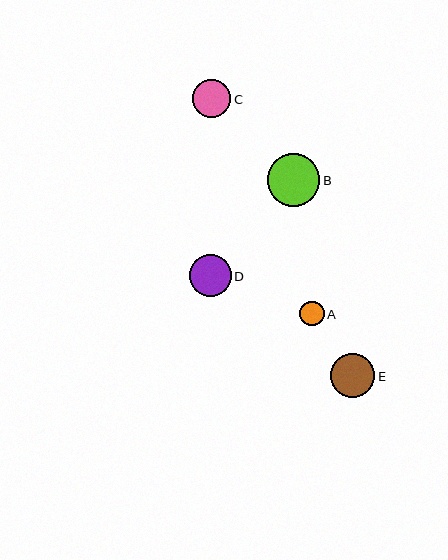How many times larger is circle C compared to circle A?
Circle C is approximately 1.6 times the size of circle A.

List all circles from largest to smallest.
From largest to smallest: B, E, D, C, A.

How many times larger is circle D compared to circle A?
Circle D is approximately 1.8 times the size of circle A.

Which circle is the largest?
Circle B is the largest with a size of approximately 53 pixels.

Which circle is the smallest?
Circle A is the smallest with a size of approximately 24 pixels.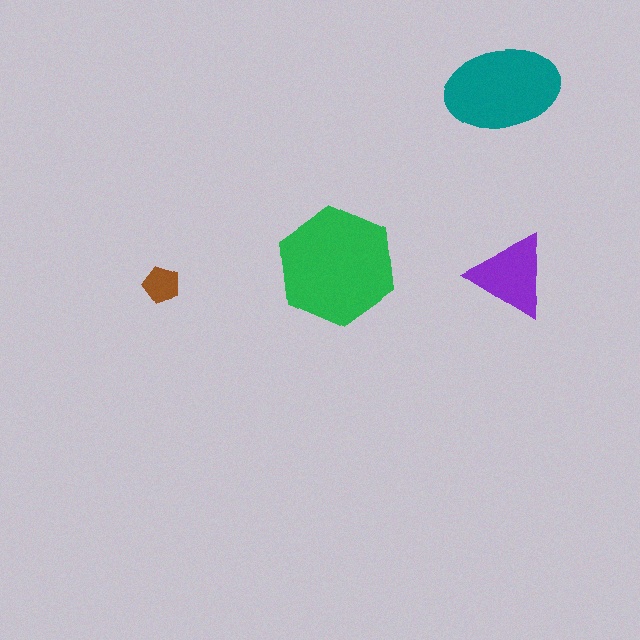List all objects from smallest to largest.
The brown pentagon, the purple triangle, the teal ellipse, the green hexagon.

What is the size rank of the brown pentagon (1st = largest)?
4th.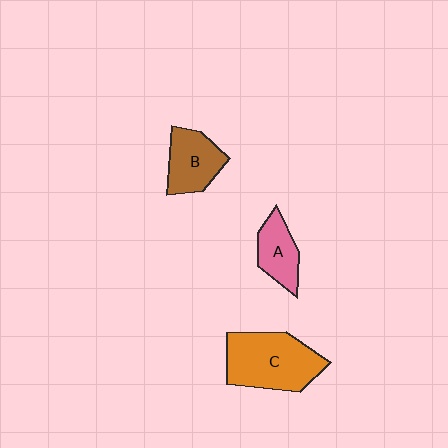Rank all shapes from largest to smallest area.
From largest to smallest: C (orange), B (brown), A (pink).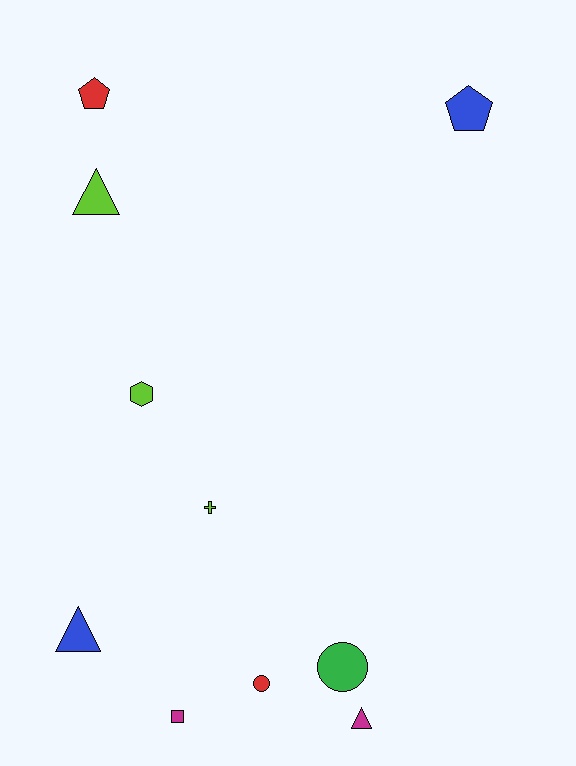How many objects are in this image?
There are 10 objects.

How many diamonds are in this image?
There are no diamonds.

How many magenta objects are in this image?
There are 2 magenta objects.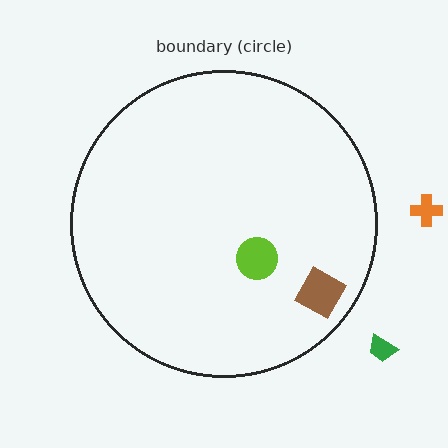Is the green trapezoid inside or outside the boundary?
Outside.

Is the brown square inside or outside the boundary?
Inside.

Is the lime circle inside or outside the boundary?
Inside.